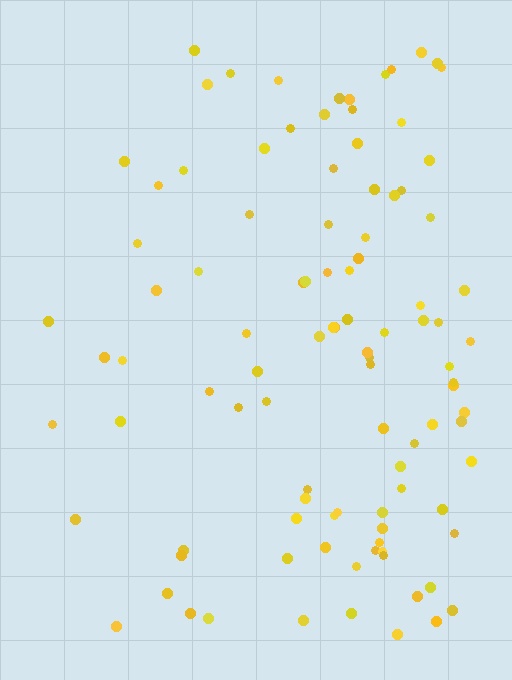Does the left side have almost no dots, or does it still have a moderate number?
Still a moderate number, just noticeably fewer than the right.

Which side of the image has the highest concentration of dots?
The right.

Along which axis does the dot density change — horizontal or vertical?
Horizontal.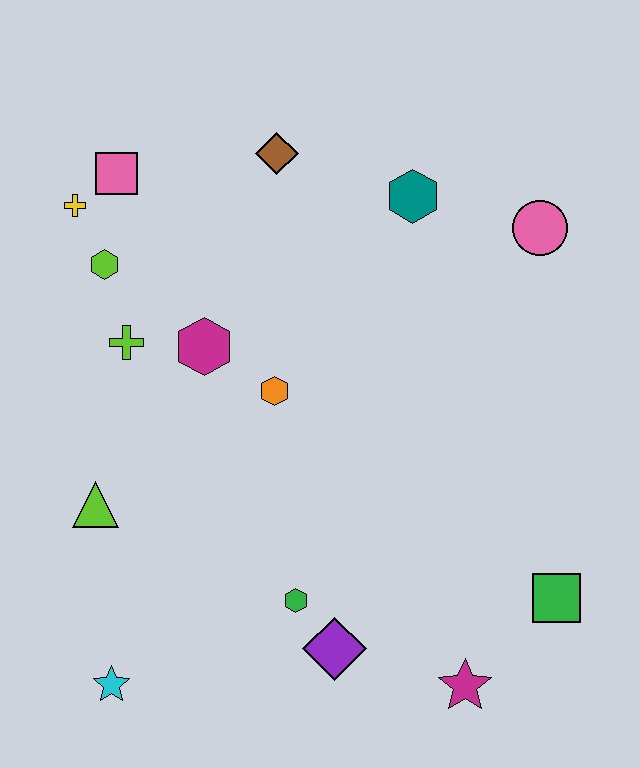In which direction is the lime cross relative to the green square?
The lime cross is to the left of the green square.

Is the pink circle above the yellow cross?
No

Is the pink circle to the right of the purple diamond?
Yes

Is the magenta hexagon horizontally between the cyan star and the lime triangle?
No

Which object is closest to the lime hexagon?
The yellow cross is closest to the lime hexagon.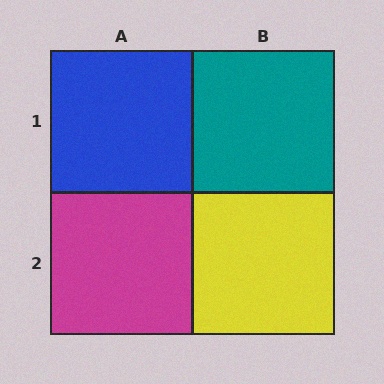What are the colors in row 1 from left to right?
Blue, teal.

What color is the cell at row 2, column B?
Yellow.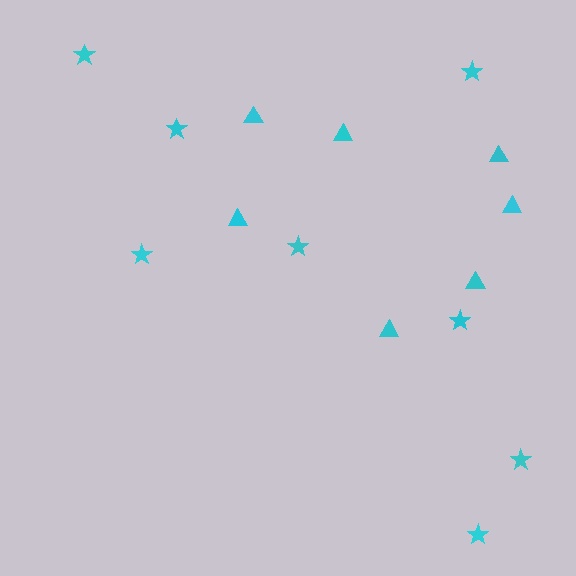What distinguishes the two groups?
There are 2 groups: one group of stars (8) and one group of triangles (7).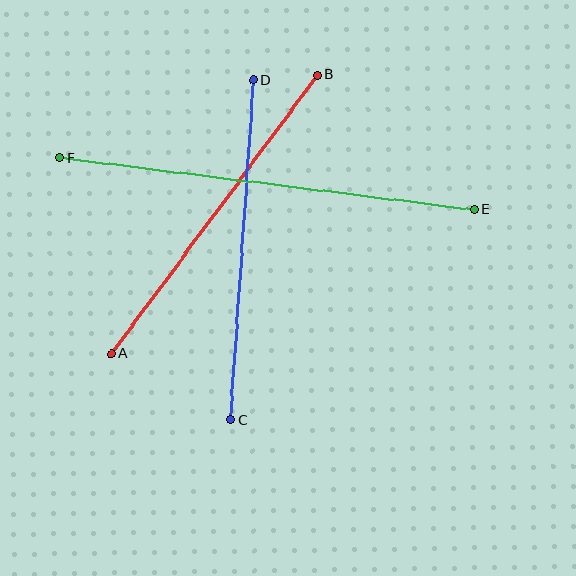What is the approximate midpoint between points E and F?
The midpoint is at approximately (267, 184) pixels.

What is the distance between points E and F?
The distance is approximately 418 pixels.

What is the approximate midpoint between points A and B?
The midpoint is at approximately (214, 214) pixels.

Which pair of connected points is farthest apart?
Points E and F are farthest apart.